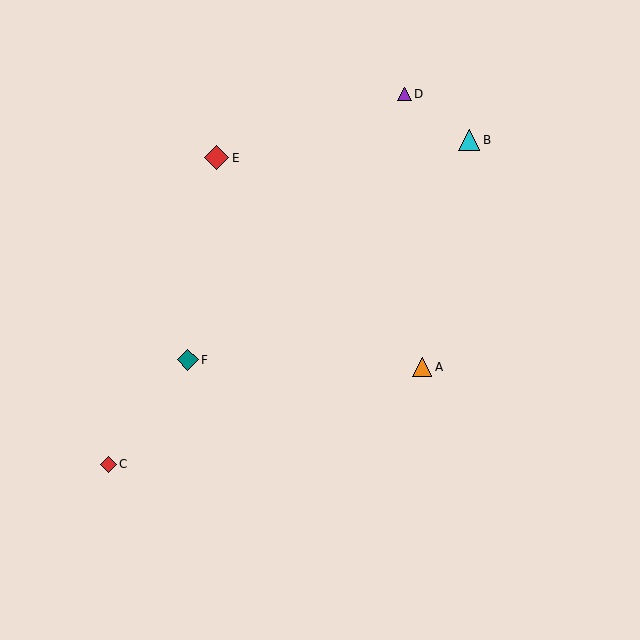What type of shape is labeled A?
Shape A is an orange triangle.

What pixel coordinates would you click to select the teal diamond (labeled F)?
Click at (188, 360) to select the teal diamond F.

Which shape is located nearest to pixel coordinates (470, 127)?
The cyan triangle (labeled B) at (469, 140) is nearest to that location.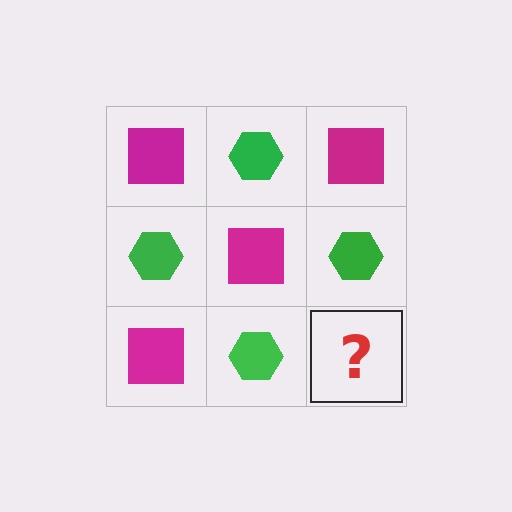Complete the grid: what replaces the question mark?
The question mark should be replaced with a magenta square.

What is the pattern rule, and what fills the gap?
The rule is that it alternates magenta square and green hexagon in a checkerboard pattern. The gap should be filled with a magenta square.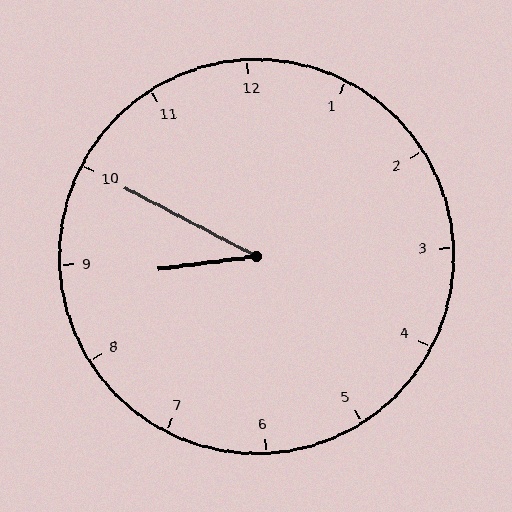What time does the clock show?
8:50.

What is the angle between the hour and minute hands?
Approximately 35 degrees.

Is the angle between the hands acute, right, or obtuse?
It is acute.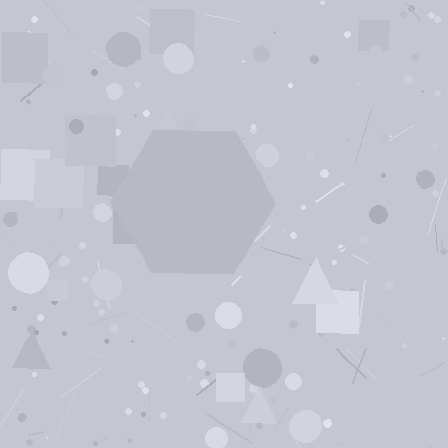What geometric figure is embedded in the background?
A hexagon is embedded in the background.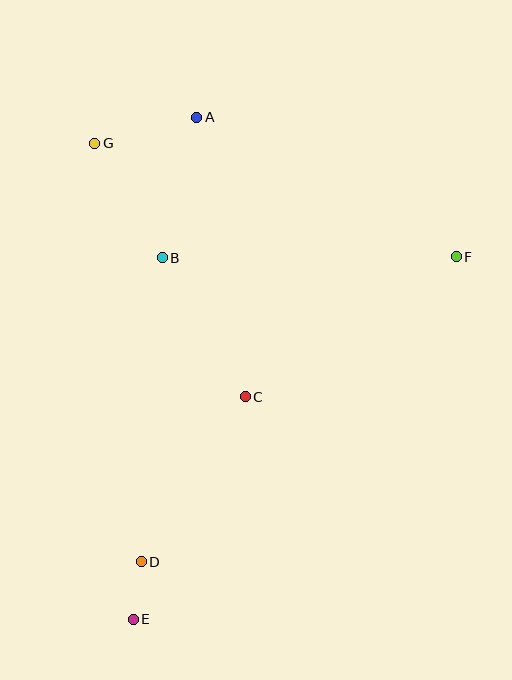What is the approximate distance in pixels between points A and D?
The distance between A and D is approximately 448 pixels.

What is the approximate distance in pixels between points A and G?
The distance between A and G is approximately 106 pixels.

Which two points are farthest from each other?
Points A and E are farthest from each other.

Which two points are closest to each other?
Points D and E are closest to each other.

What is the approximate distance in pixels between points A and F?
The distance between A and F is approximately 295 pixels.